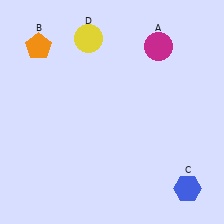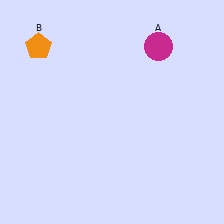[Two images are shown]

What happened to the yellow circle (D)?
The yellow circle (D) was removed in Image 2. It was in the top-left area of Image 1.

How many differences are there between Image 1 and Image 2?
There are 2 differences between the two images.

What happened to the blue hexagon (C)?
The blue hexagon (C) was removed in Image 2. It was in the bottom-right area of Image 1.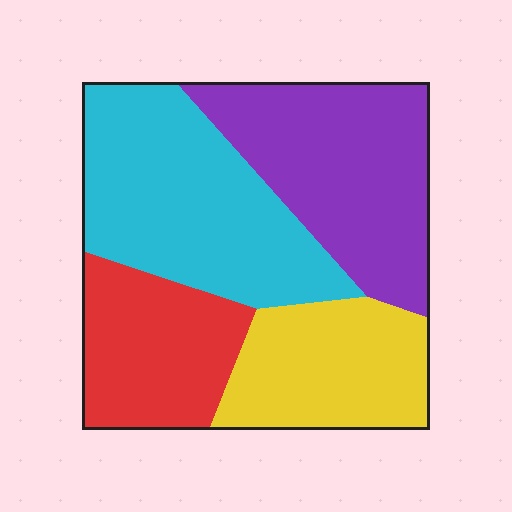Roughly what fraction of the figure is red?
Red takes up about one fifth (1/5) of the figure.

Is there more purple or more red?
Purple.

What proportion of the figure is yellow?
Yellow takes up about one fifth (1/5) of the figure.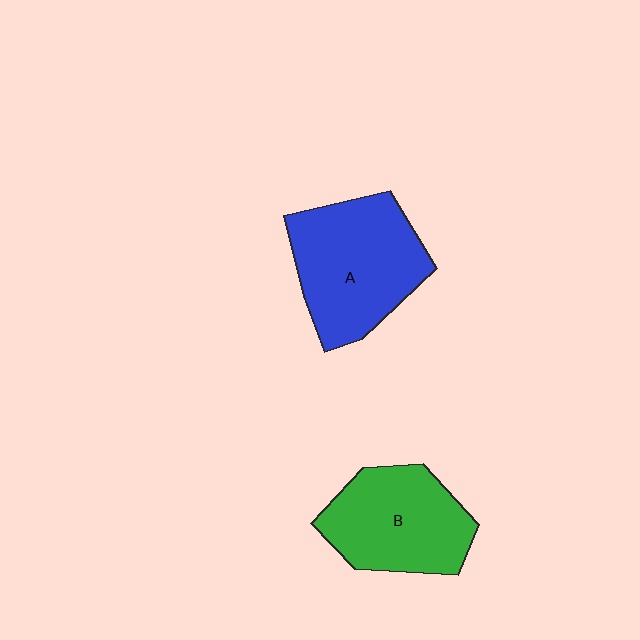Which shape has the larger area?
Shape A (blue).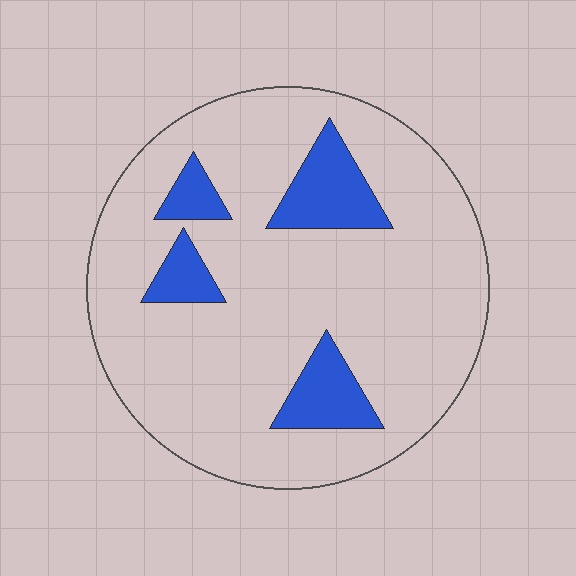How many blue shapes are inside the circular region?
4.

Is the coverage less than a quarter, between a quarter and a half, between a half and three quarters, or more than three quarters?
Less than a quarter.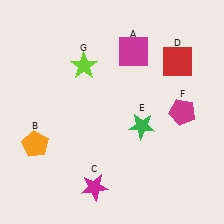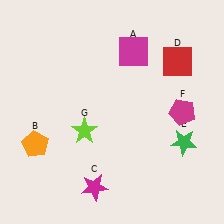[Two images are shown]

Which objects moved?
The objects that moved are: the green star (E), the lime star (G).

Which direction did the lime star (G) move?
The lime star (G) moved down.